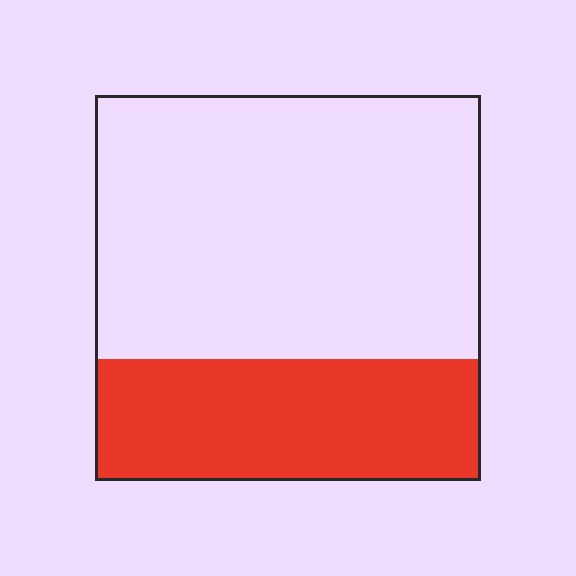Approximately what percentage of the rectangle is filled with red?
Approximately 30%.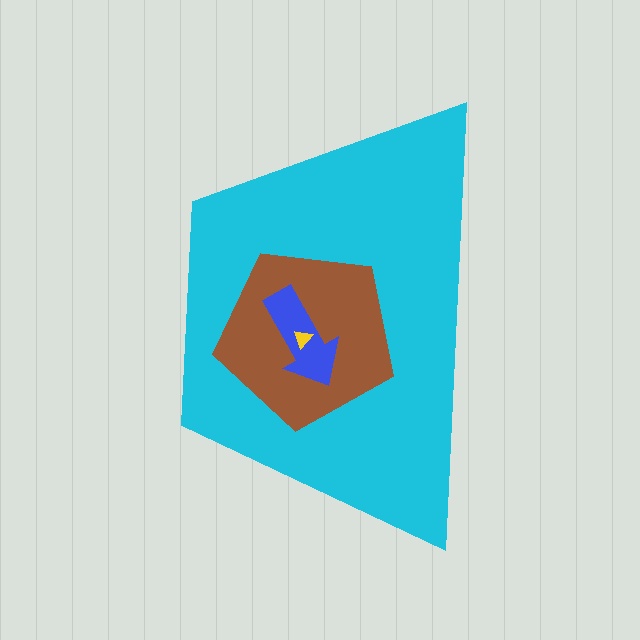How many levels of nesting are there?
4.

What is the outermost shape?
The cyan trapezoid.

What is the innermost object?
The yellow triangle.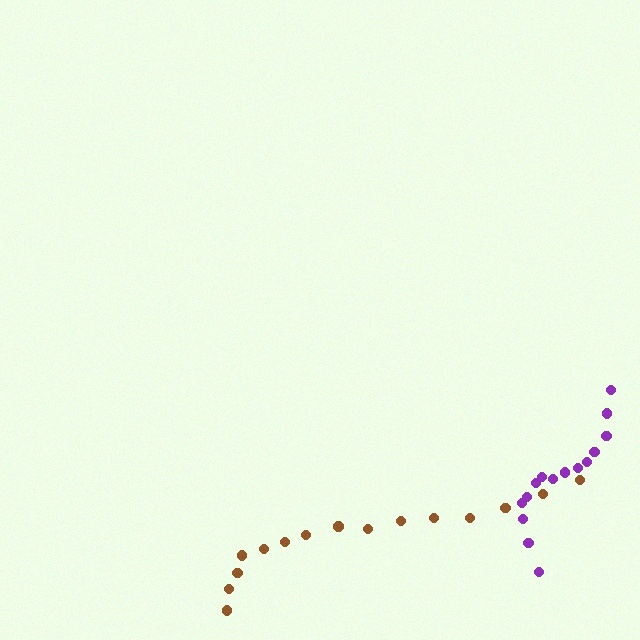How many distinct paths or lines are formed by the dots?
There are 2 distinct paths.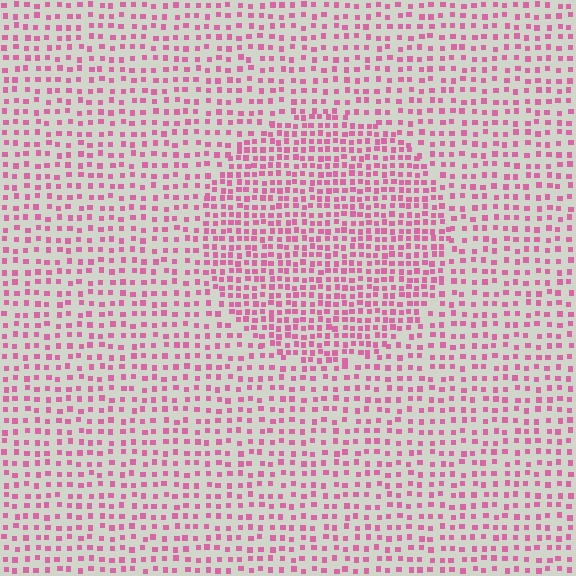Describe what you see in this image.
The image contains small pink elements arranged at two different densities. A circle-shaped region is visible where the elements are more densely packed than the surrounding area.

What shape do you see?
I see a circle.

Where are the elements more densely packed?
The elements are more densely packed inside the circle boundary.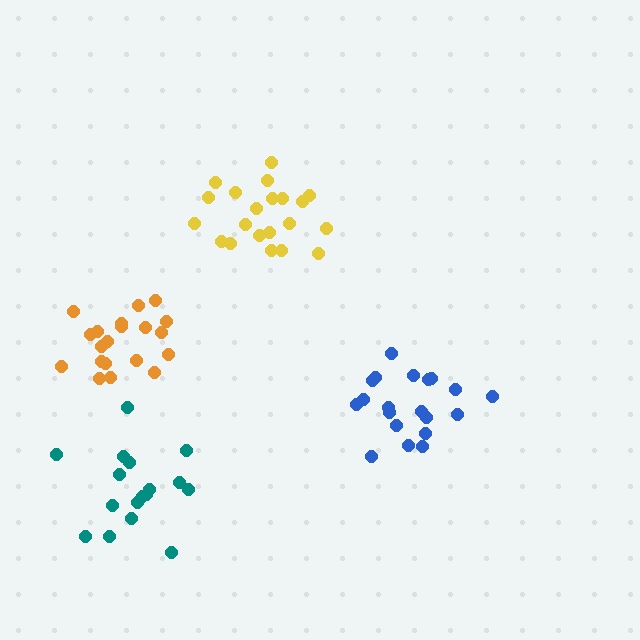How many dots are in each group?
Group 1: 21 dots, Group 2: 20 dots, Group 3: 20 dots, Group 4: 17 dots (78 total).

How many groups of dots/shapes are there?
There are 4 groups.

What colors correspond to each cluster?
The clusters are colored: yellow, orange, blue, teal.